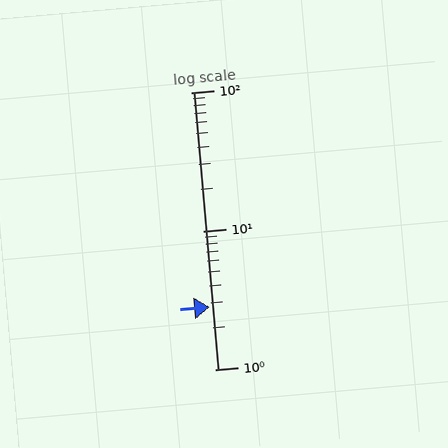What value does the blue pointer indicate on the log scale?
The pointer indicates approximately 2.8.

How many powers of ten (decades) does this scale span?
The scale spans 2 decades, from 1 to 100.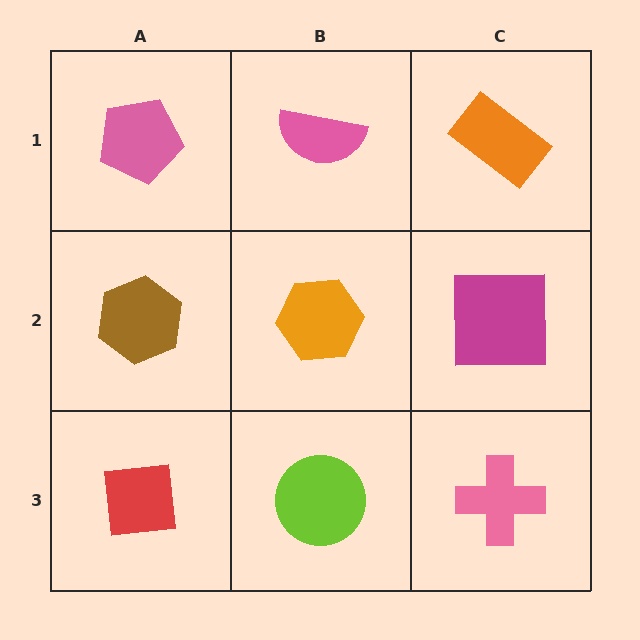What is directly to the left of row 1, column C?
A pink semicircle.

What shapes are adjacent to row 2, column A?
A pink pentagon (row 1, column A), a red square (row 3, column A), an orange hexagon (row 2, column B).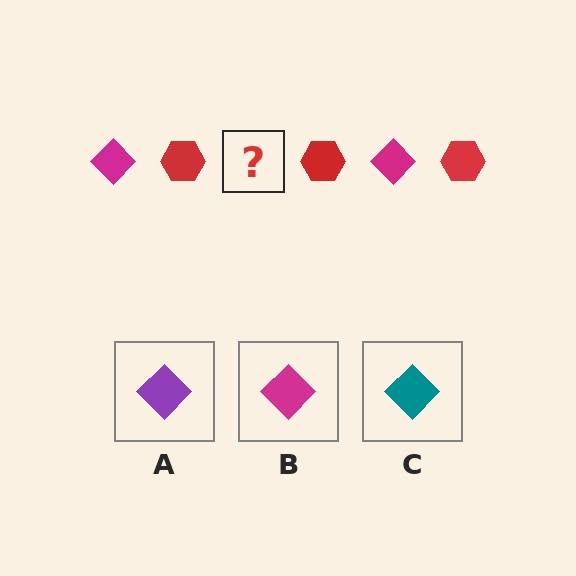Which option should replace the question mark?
Option B.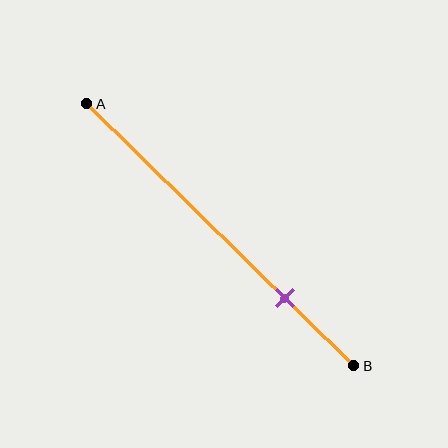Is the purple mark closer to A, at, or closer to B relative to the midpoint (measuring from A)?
The purple mark is closer to point B than the midpoint of segment AB.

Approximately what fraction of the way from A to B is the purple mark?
The purple mark is approximately 75% of the way from A to B.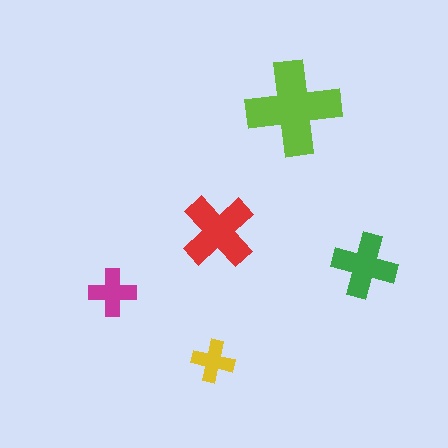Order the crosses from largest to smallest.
the lime one, the red one, the green one, the magenta one, the yellow one.